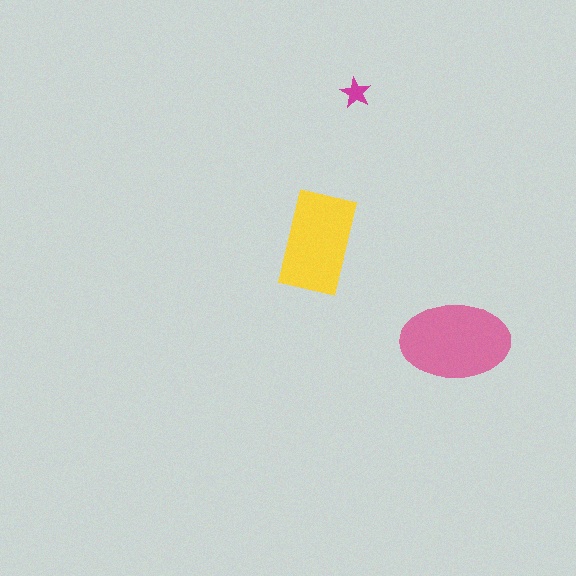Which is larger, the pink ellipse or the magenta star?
The pink ellipse.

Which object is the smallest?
The magenta star.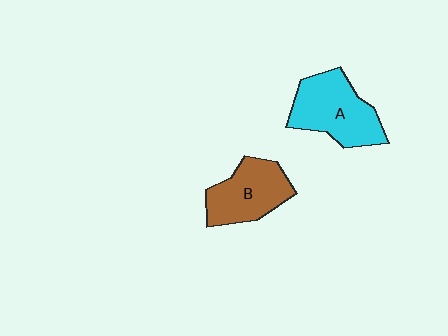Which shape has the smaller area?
Shape B (brown).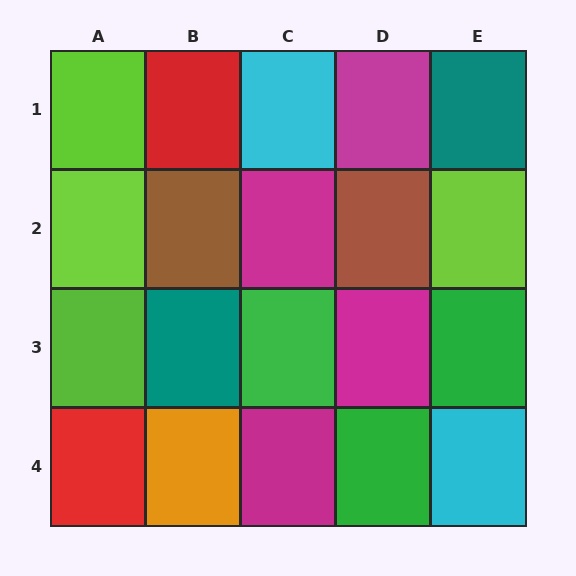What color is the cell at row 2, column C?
Magenta.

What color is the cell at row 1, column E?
Teal.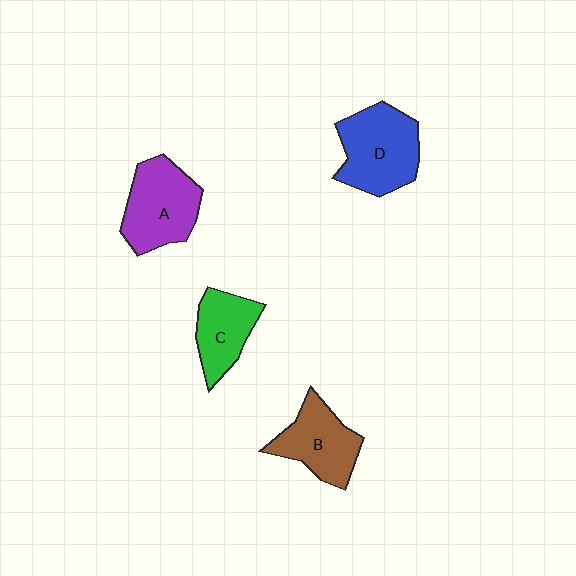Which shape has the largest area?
Shape D (blue).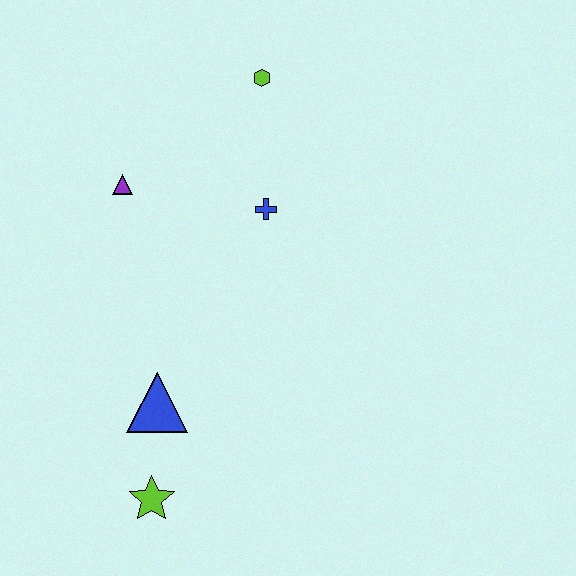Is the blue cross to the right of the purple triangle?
Yes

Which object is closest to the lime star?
The blue triangle is closest to the lime star.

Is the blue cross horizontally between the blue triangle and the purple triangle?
No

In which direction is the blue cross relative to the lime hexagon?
The blue cross is below the lime hexagon.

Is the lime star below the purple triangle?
Yes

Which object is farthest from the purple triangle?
The lime star is farthest from the purple triangle.